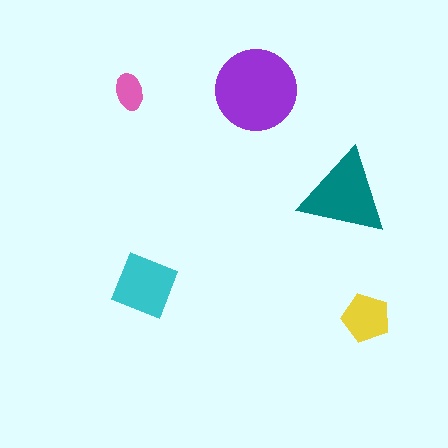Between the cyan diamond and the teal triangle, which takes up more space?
The teal triangle.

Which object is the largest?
The purple circle.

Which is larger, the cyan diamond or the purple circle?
The purple circle.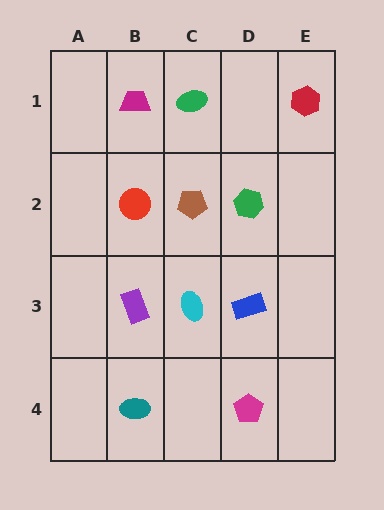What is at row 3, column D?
A blue rectangle.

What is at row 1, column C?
A green ellipse.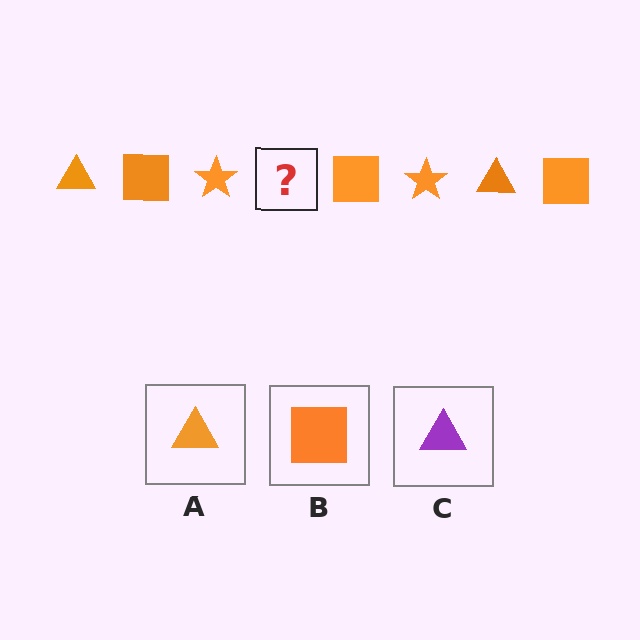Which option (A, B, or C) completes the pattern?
A.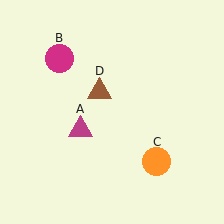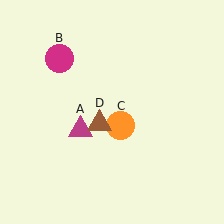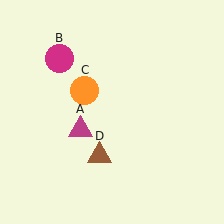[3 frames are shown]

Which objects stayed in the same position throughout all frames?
Magenta triangle (object A) and magenta circle (object B) remained stationary.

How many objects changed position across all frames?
2 objects changed position: orange circle (object C), brown triangle (object D).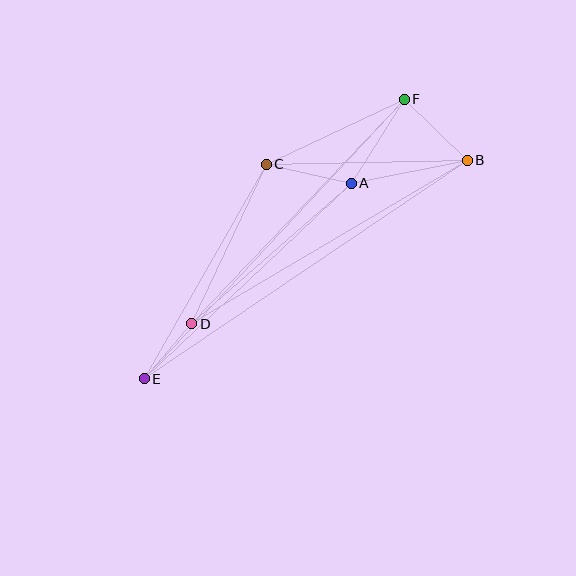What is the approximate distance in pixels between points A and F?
The distance between A and F is approximately 99 pixels.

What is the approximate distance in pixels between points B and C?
The distance between B and C is approximately 201 pixels.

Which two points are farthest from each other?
Points B and E are farthest from each other.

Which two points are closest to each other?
Points D and E are closest to each other.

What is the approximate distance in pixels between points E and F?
The distance between E and F is approximately 382 pixels.